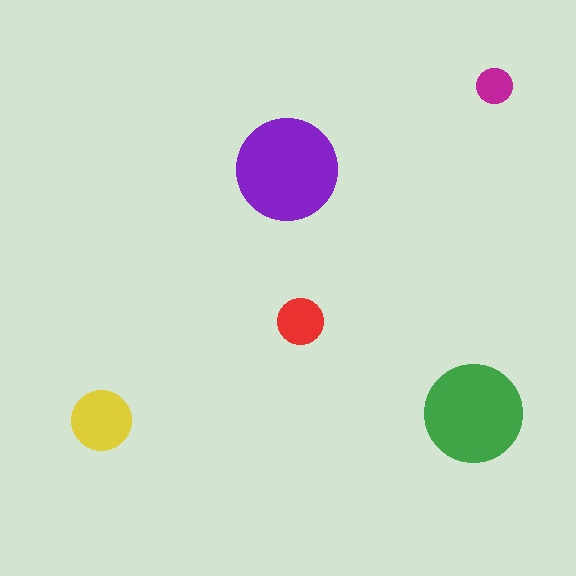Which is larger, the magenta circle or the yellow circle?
The yellow one.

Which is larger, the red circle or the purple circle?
The purple one.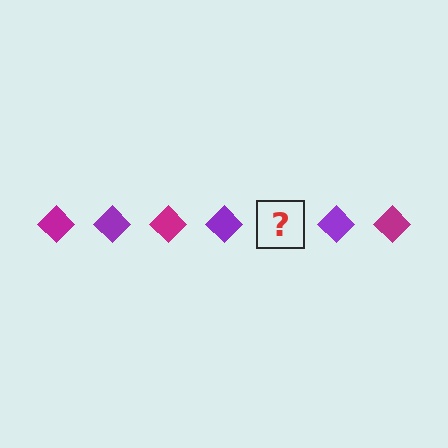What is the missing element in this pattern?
The missing element is a magenta diamond.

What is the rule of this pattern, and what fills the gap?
The rule is that the pattern cycles through magenta, purple diamonds. The gap should be filled with a magenta diamond.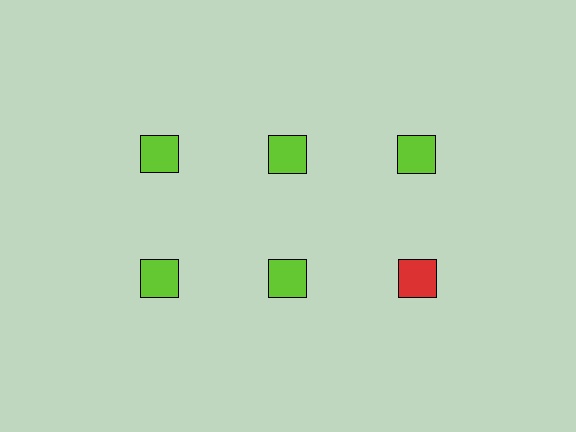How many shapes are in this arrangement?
There are 6 shapes arranged in a grid pattern.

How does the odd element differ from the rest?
It has a different color: red instead of lime.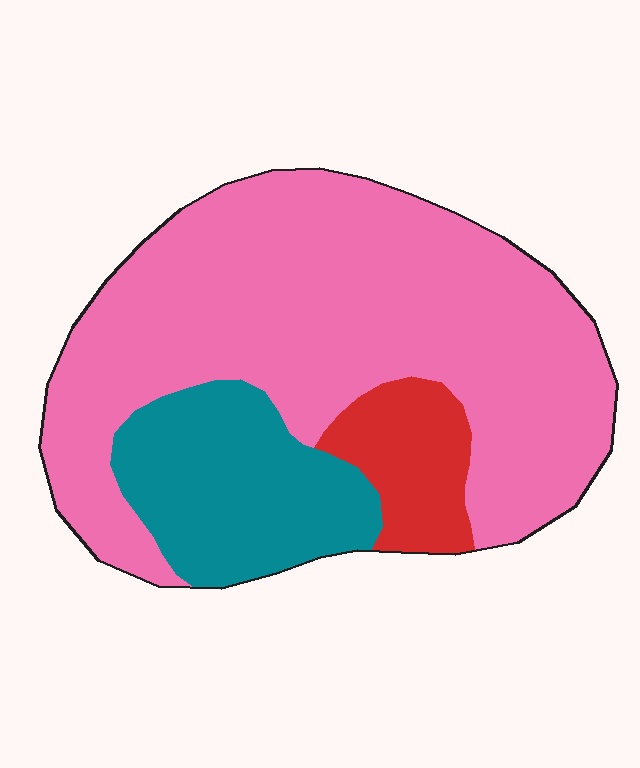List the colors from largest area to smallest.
From largest to smallest: pink, teal, red.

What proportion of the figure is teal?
Teal takes up about one fifth (1/5) of the figure.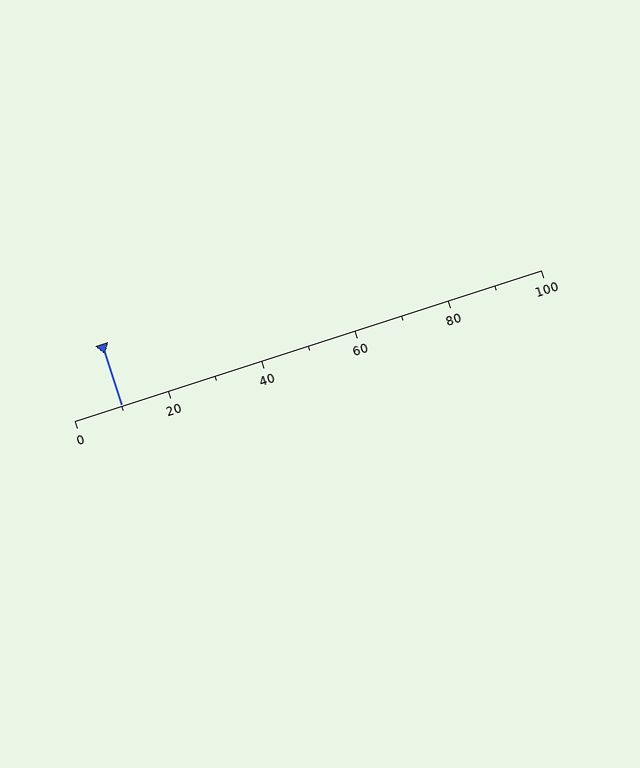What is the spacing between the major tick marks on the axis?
The major ticks are spaced 20 apart.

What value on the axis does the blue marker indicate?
The marker indicates approximately 10.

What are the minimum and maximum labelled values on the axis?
The axis runs from 0 to 100.